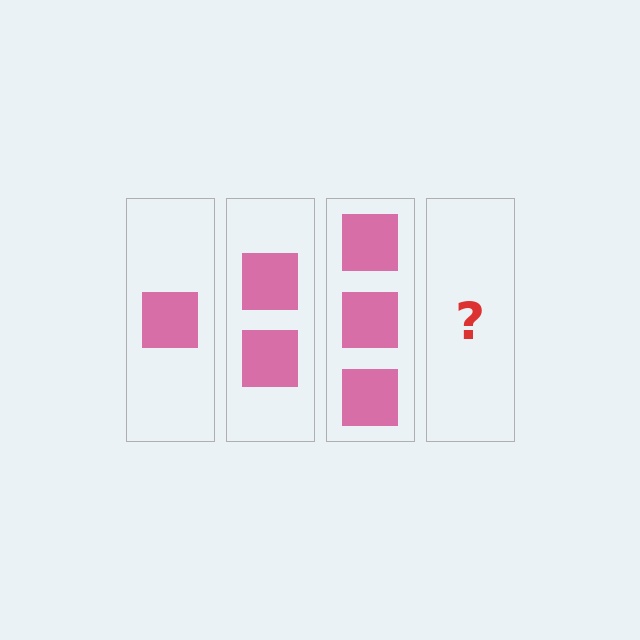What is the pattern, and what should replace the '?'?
The pattern is that each step adds one more square. The '?' should be 4 squares.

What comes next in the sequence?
The next element should be 4 squares.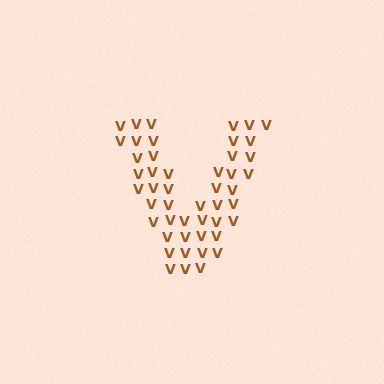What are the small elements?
The small elements are letter V's.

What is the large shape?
The large shape is the letter V.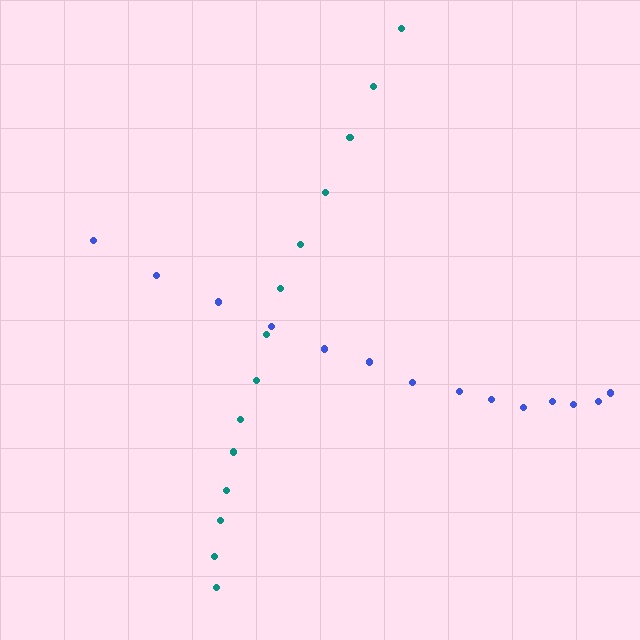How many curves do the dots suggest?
There are 2 distinct paths.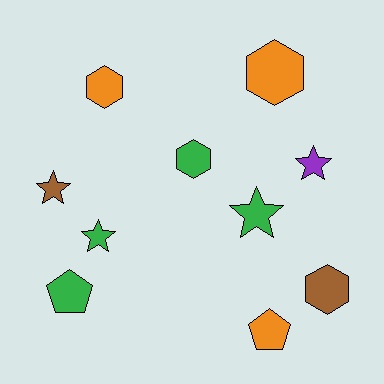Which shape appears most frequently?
Hexagon, with 4 objects.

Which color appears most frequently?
Green, with 4 objects.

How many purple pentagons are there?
There are no purple pentagons.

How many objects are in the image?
There are 10 objects.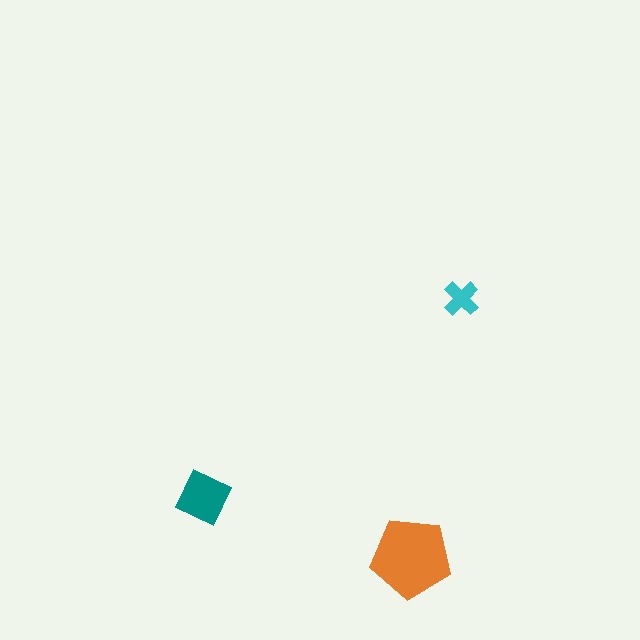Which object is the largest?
The orange pentagon.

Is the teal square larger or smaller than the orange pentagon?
Smaller.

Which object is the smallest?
The cyan cross.